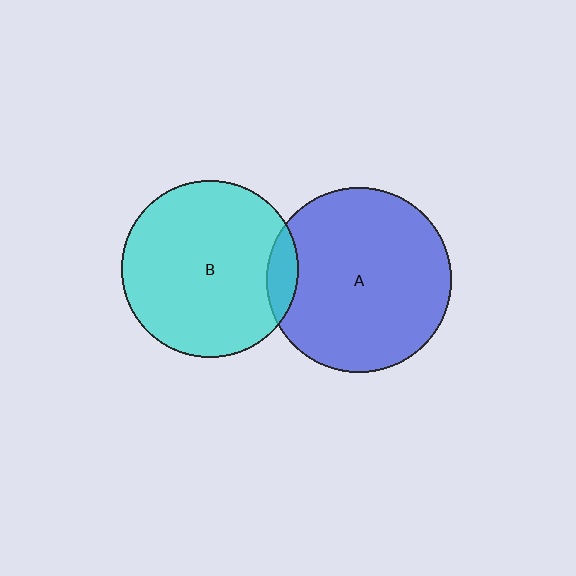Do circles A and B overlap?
Yes.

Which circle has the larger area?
Circle A (blue).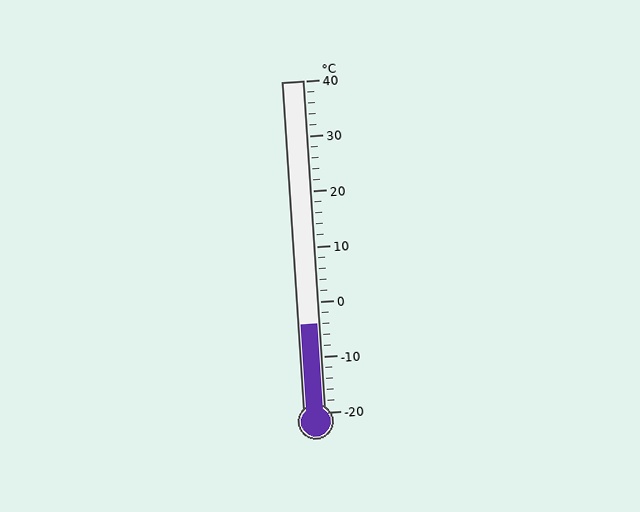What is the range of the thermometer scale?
The thermometer scale ranges from -20°C to 40°C.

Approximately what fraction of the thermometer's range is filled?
The thermometer is filled to approximately 25% of its range.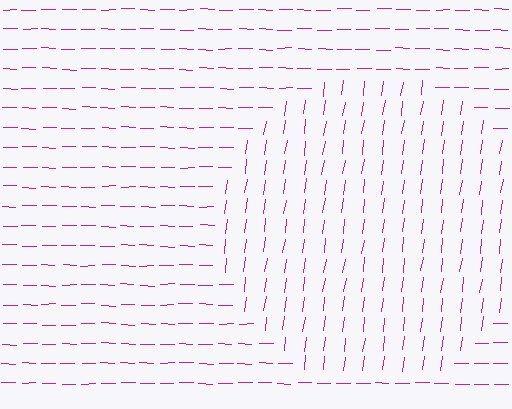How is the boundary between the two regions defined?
The boundary is defined purely by a change in line orientation (approximately 83 degrees difference). All lines are the same color and thickness.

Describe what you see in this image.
The image is filled with small magenta line segments. A circle region in the image has lines oriented differently from the surrounding lines, creating a visible texture boundary.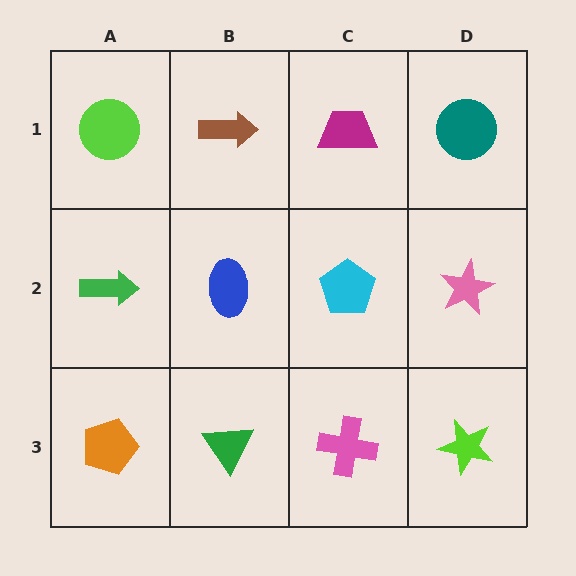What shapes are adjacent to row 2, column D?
A teal circle (row 1, column D), a lime star (row 3, column D), a cyan pentagon (row 2, column C).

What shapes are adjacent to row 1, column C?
A cyan pentagon (row 2, column C), a brown arrow (row 1, column B), a teal circle (row 1, column D).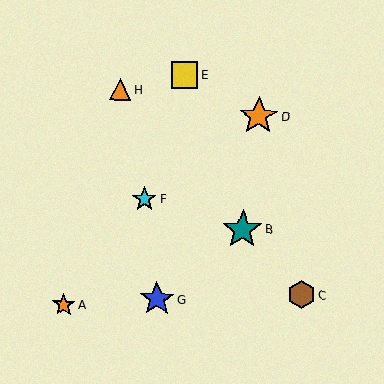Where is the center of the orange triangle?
The center of the orange triangle is at (120, 89).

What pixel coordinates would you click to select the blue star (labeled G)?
Click at (157, 299) to select the blue star G.